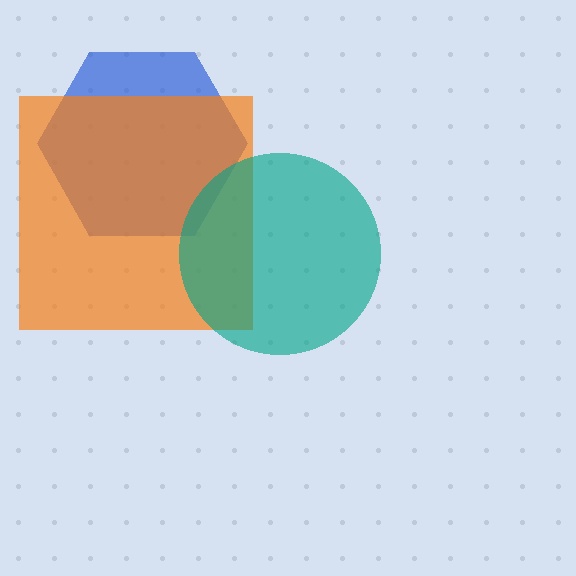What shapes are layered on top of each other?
The layered shapes are: a blue hexagon, an orange square, a teal circle.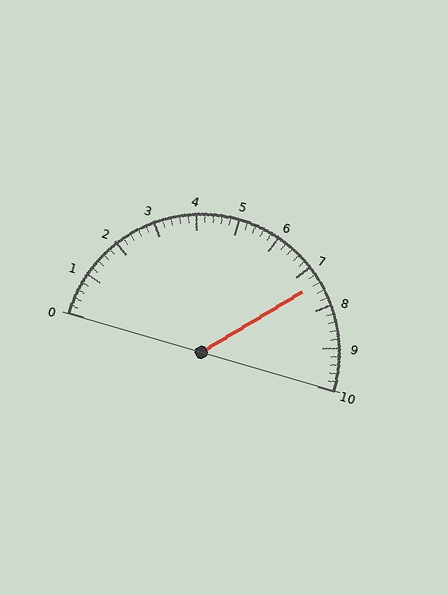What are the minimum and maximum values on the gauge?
The gauge ranges from 0 to 10.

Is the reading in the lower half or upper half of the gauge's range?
The reading is in the upper half of the range (0 to 10).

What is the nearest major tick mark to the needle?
The nearest major tick mark is 7.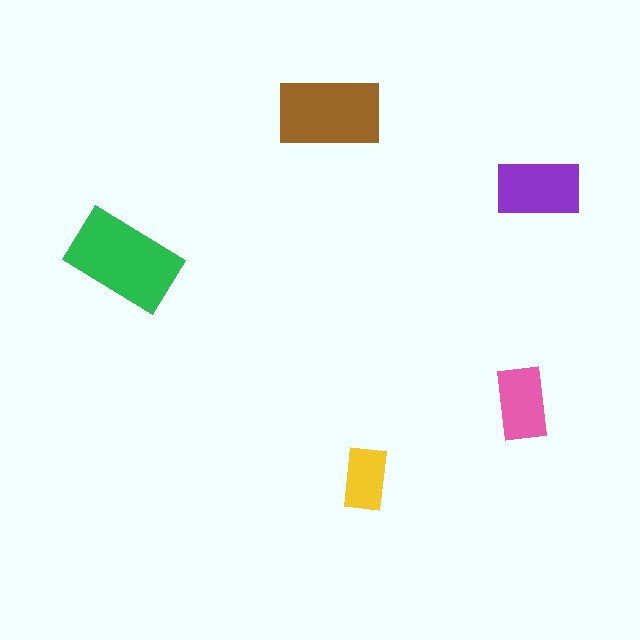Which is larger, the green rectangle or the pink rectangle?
The green one.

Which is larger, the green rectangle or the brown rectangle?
The green one.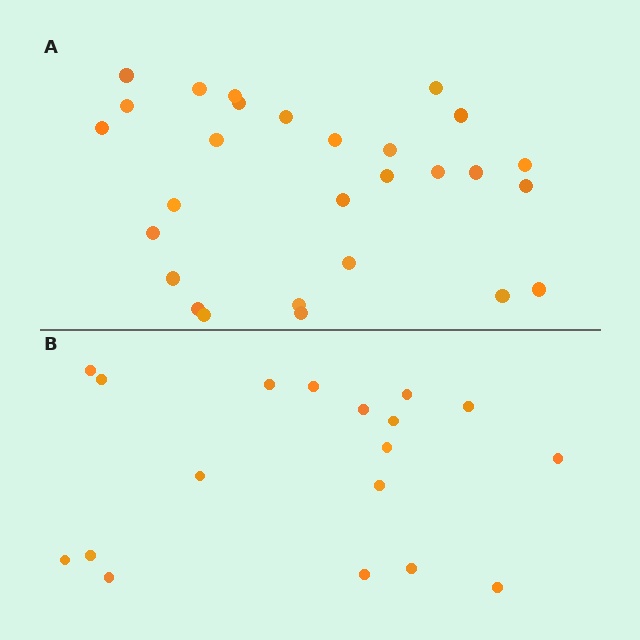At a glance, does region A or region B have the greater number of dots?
Region A (the top region) has more dots.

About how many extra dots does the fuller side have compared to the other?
Region A has roughly 10 or so more dots than region B.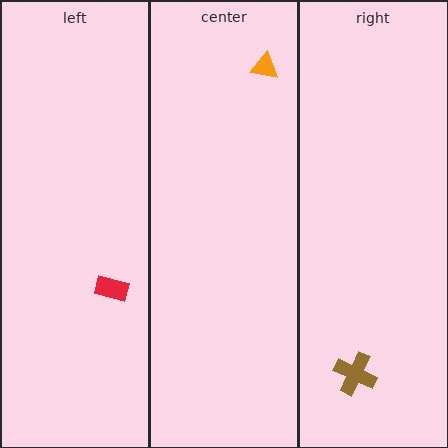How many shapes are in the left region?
1.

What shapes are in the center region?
The orange triangle.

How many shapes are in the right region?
1.